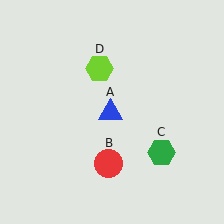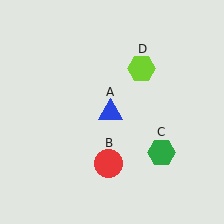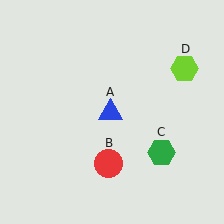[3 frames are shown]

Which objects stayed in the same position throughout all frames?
Blue triangle (object A) and red circle (object B) and green hexagon (object C) remained stationary.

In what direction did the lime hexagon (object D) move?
The lime hexagon (object D) moved right.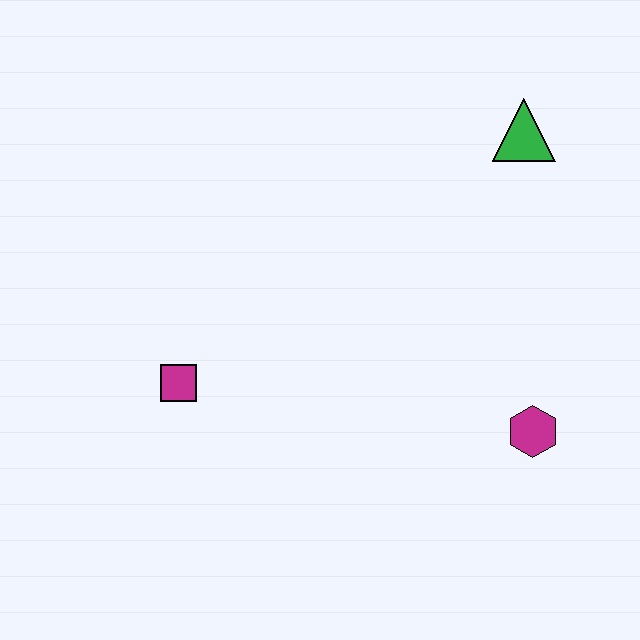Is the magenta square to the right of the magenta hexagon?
No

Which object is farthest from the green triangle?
The magenta square is farthest from the green triangle.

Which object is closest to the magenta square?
The magenta hexagon is closest to the magenta square.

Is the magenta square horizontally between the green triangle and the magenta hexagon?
No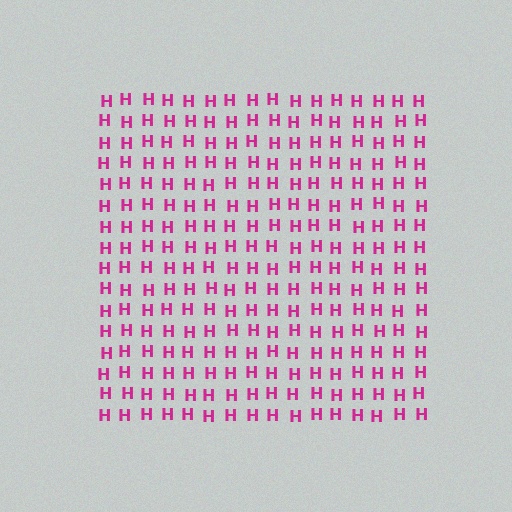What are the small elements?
The small elements are letter H's.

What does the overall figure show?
The overall figure shows a square.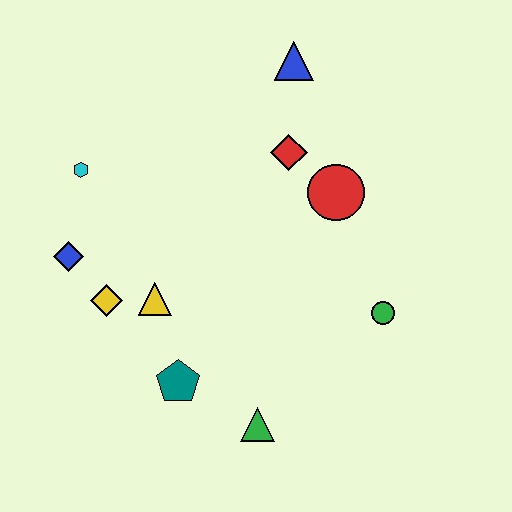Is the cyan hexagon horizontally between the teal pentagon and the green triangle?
No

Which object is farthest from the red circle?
The blue diamond is farthest from the red circle.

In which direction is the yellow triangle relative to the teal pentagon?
The yellow triangle is above the teal pentagon.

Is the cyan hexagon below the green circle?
No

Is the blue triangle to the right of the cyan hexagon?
Yes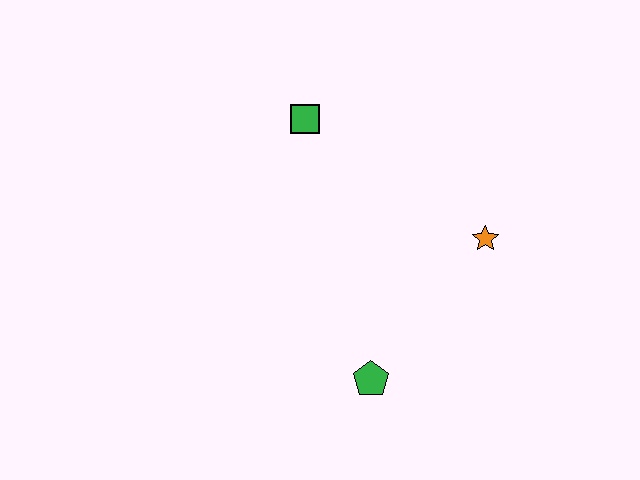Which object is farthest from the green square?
The green pentagon is farthest from the green square.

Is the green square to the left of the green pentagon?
Yes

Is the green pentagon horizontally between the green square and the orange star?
Yes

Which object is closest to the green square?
The orange star is closest to the green square.